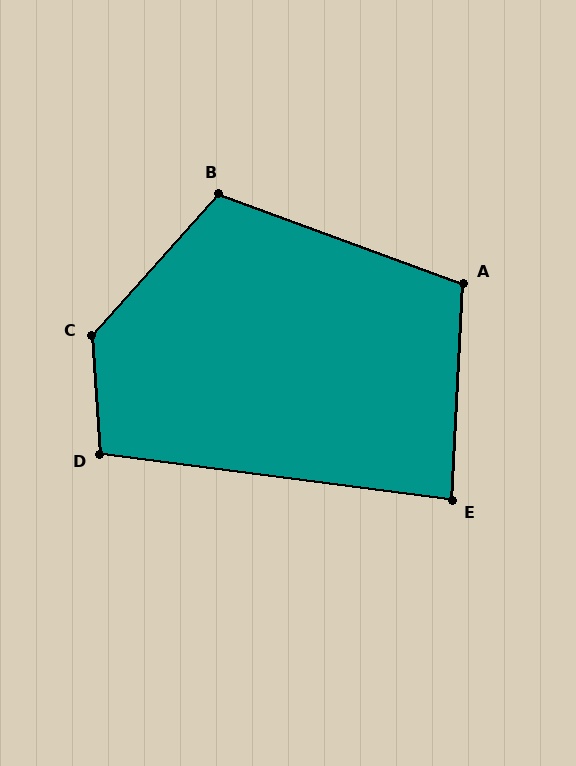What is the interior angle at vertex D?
Approximately 101 degrees (obtuse).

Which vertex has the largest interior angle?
C, at approximately 135 degrees.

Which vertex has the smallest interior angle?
E, at approximately 86 degrees.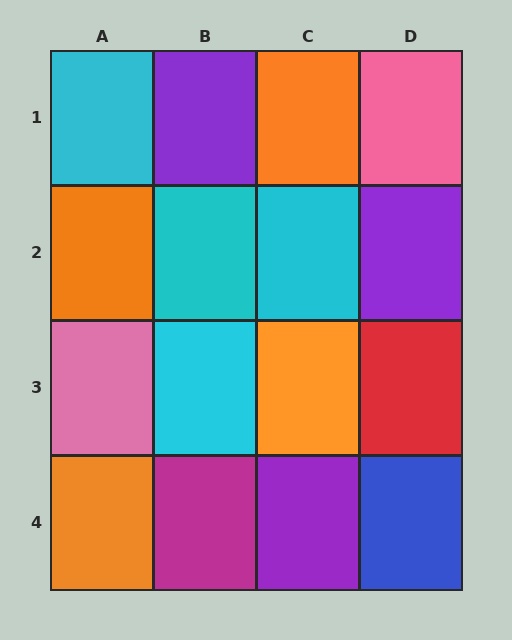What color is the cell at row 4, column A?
Orange.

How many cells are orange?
4 cells are orange.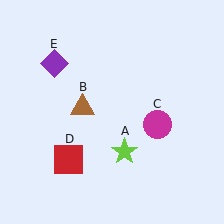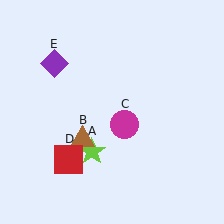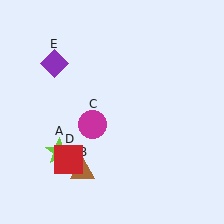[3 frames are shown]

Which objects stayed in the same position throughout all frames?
Red square (object D) and purple diamond (object E) remained stationary.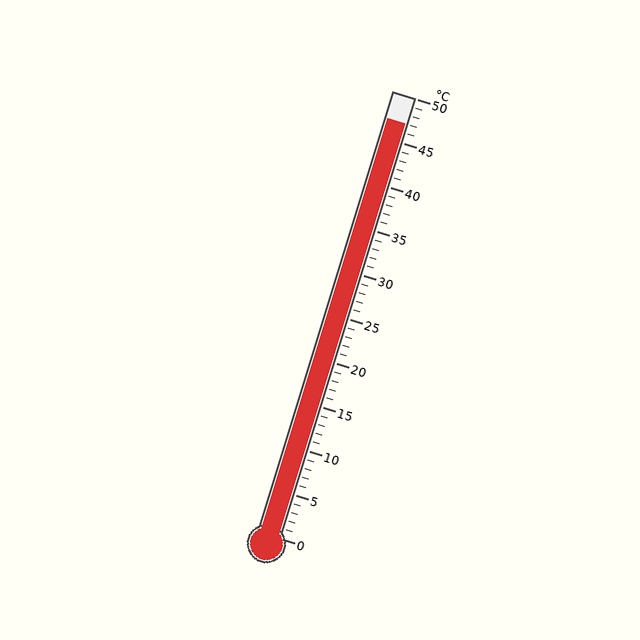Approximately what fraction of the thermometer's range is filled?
The thermometer is filled to approximately 95% of its range.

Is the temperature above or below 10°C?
The temperature is above 10°C.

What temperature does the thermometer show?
The thermometer shows approximately 47°C.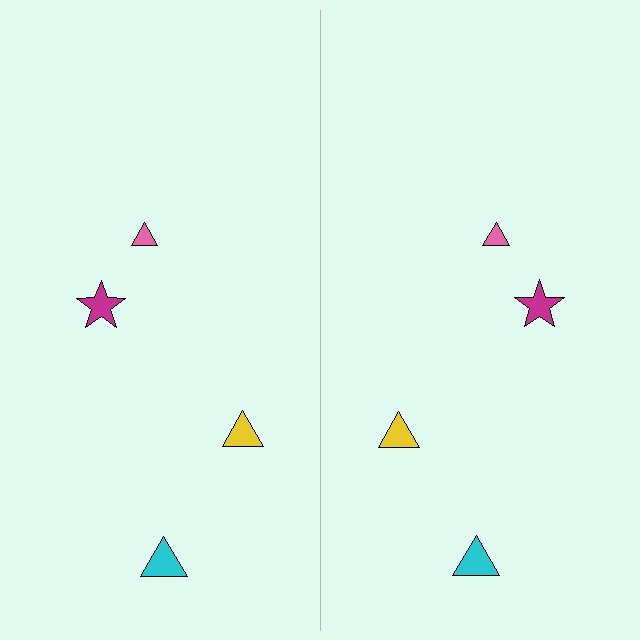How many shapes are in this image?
There are 8 shapes in this image.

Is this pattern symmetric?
Yes, this pattern has bilateral (reflection) symmetry.